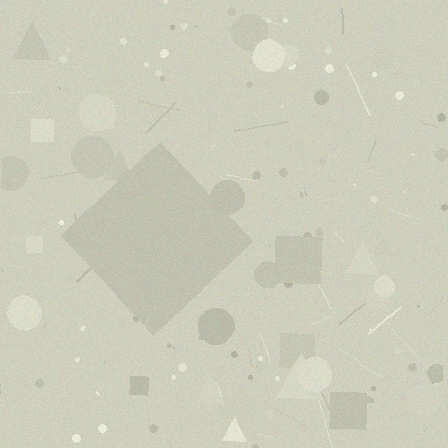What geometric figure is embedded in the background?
A diamond is embedded in the background.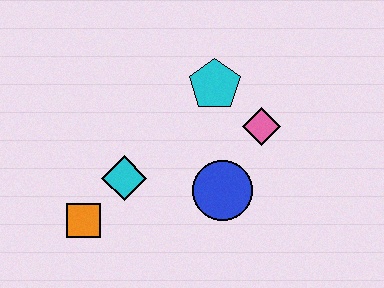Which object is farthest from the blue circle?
The orange square is farthest from the blue circle.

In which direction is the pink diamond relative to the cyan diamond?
The pink diamond is to the right of the cyan diamond.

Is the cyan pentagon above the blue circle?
Yes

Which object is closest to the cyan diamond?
The orange square is closest to the cyan diamond.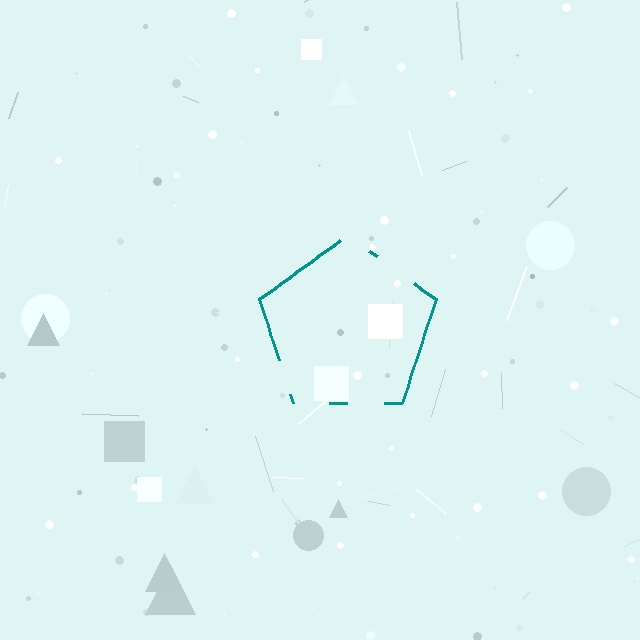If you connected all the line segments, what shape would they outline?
They would outline a pentagon.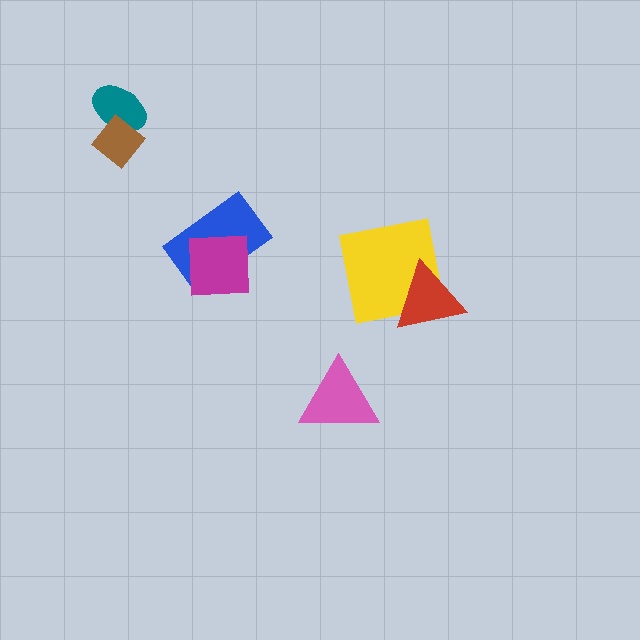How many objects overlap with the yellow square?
1 object overlaps with the yellow square.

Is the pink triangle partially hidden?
No, no other shape covers it.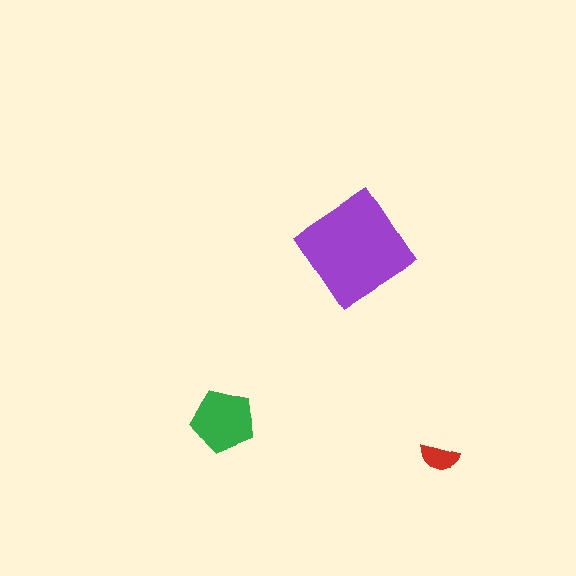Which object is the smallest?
The red semicircle.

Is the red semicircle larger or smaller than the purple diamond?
Smaller.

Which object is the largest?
The purple diamond.